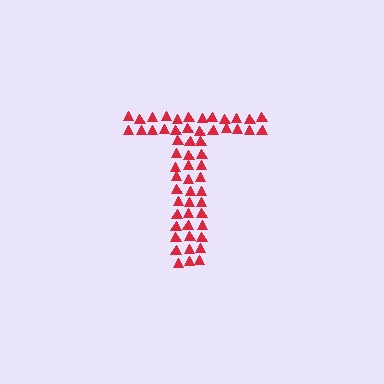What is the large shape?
The large shape is the letter T.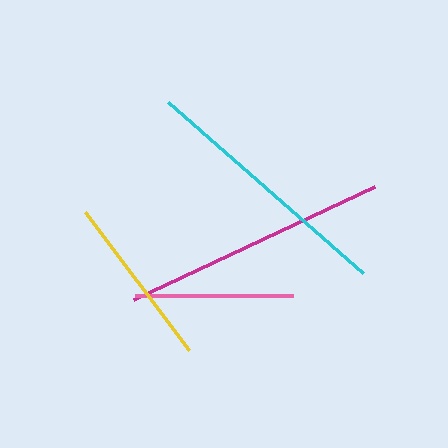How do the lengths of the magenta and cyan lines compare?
The magenta and cyan lines are approximately the same length.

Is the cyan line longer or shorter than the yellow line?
The cyan line is longer than the yellow line.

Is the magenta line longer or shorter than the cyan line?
The magenta line is longer than the cyan line.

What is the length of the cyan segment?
The cyan segment is approximately 259 pixels long.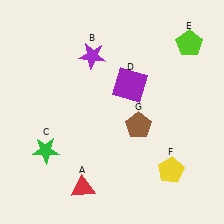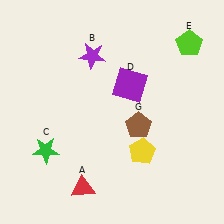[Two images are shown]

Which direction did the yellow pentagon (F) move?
The yellow pentagon (F) moved left.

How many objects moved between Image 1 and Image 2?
1 object moved between the two images.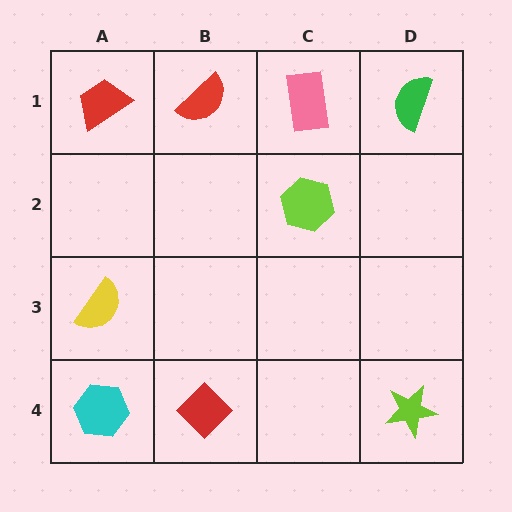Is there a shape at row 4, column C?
No, that cell is empty.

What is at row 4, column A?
A cyan hexagon.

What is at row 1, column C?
A pink rectangle.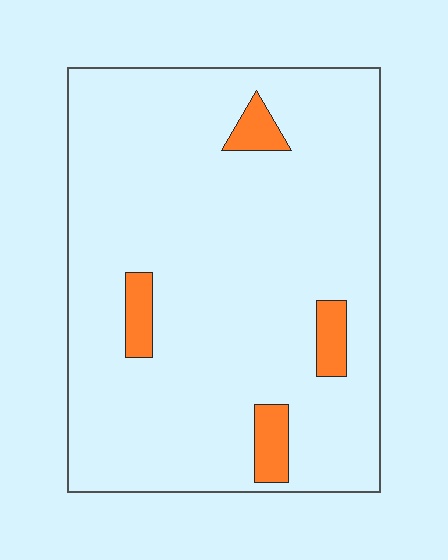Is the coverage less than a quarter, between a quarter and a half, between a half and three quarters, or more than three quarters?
Less than a quarter.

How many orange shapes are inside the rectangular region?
4.